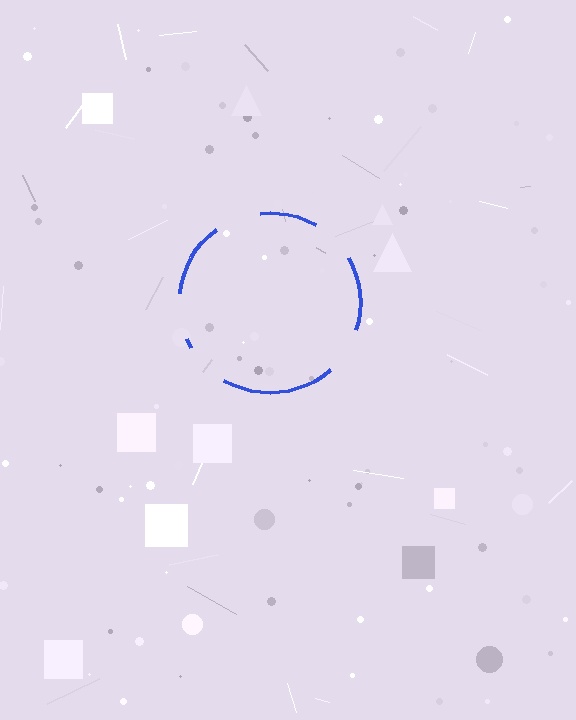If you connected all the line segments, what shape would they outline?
They would outline a circle.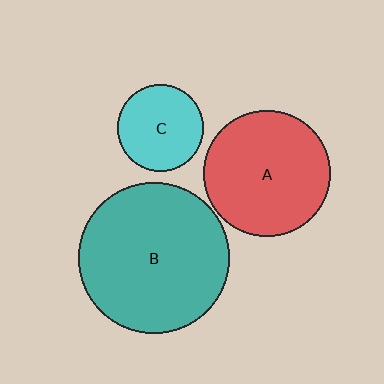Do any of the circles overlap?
No, none of the circles overlap.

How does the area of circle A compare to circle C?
Approximately 2.1 times.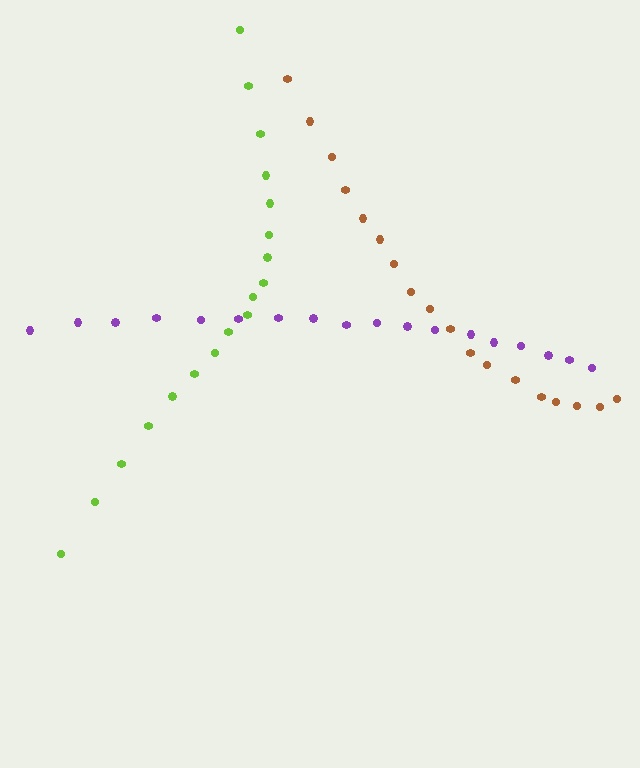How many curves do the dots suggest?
There are 3 distinct paths.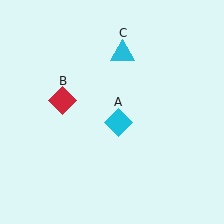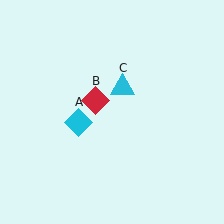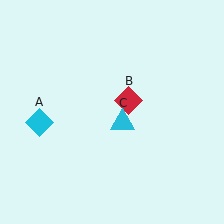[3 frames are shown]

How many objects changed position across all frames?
3 objects changed position: cyan diamond (object A), red diamond (object B), cyan triangle (object C).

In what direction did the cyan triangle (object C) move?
The cyan triangle (object C) moved down.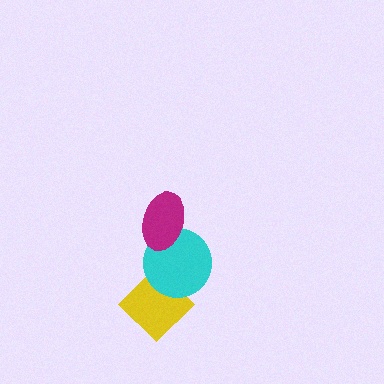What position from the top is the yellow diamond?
The yellow diamond is 3rd from the top.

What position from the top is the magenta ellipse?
The magenta ellipse is 1st from the top.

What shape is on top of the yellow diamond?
The cyan circle is on top of the yellow diamond.